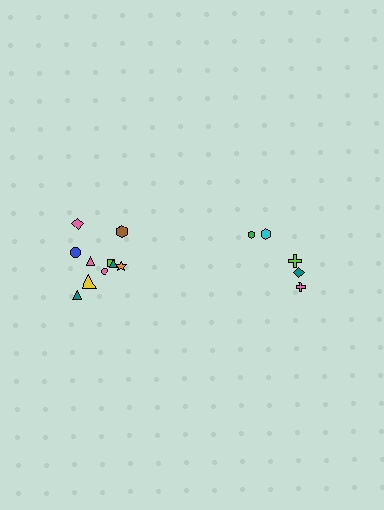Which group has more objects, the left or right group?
The left group.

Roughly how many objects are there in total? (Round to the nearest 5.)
Roughly 15 objects in total.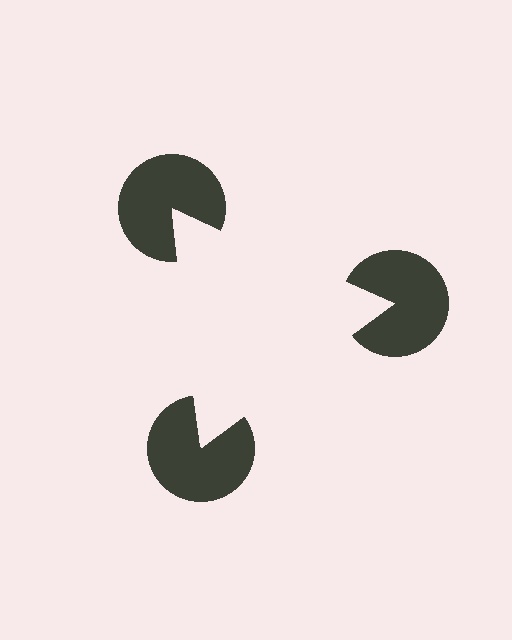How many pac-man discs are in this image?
There are 3 — one at each vertex of the illusory triangle.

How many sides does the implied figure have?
3 sides.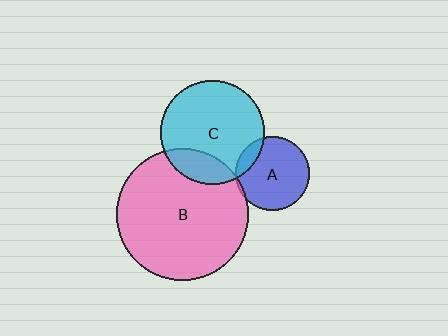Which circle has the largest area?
Circle B (pink).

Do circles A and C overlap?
Yes.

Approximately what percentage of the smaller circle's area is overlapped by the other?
Approximately 15%.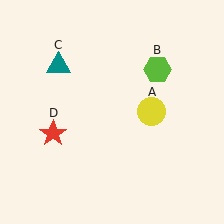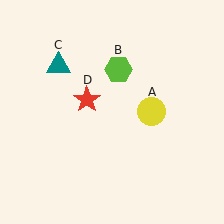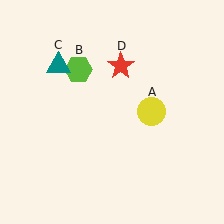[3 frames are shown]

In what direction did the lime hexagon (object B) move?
The lime hexagon (object B) moved left.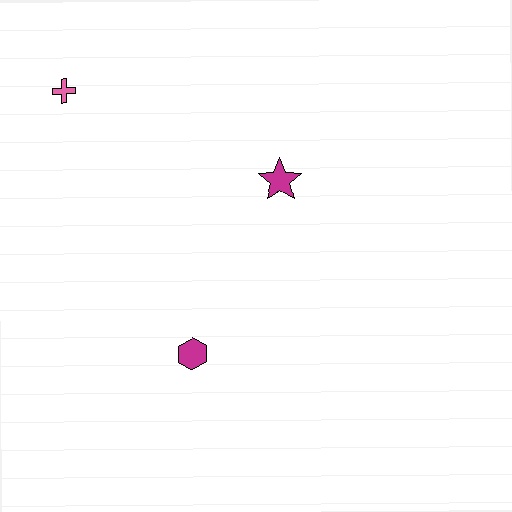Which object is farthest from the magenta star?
The pink cross is farthest from the magenta star.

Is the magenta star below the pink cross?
Yes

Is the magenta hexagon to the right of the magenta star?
No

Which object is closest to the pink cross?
The magenta star is closest to the pink cross.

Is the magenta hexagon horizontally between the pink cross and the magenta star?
Yes